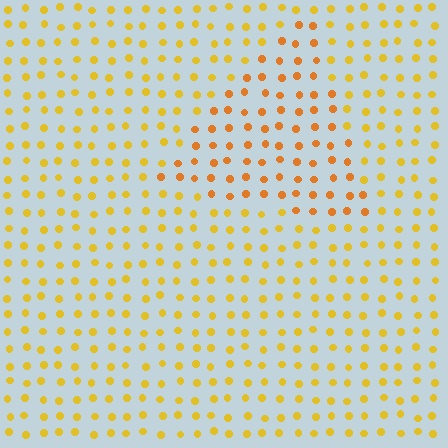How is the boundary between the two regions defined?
The boundary is defined purely by a slight shift in hue (about 22 degrees). Spacing, size, and orientation are identical on both sides.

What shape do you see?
I see a triangle.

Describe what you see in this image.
The image is filled with small yellow elements in a uniform arrangement. A triangle-shaped region is visible where the elements are tinted to a slightly different hue, forming a subtle color boundary.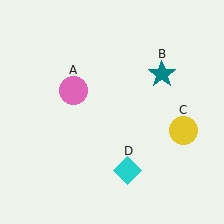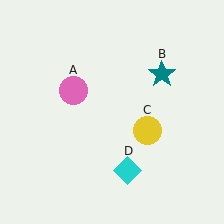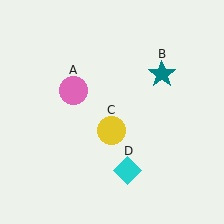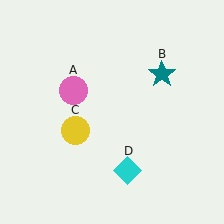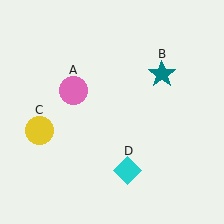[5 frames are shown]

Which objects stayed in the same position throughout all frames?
Pink circle (object A) and teal star (object B) and cyan diamond (object D) remained stationary.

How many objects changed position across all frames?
1 object changed position: yellow circle (object C).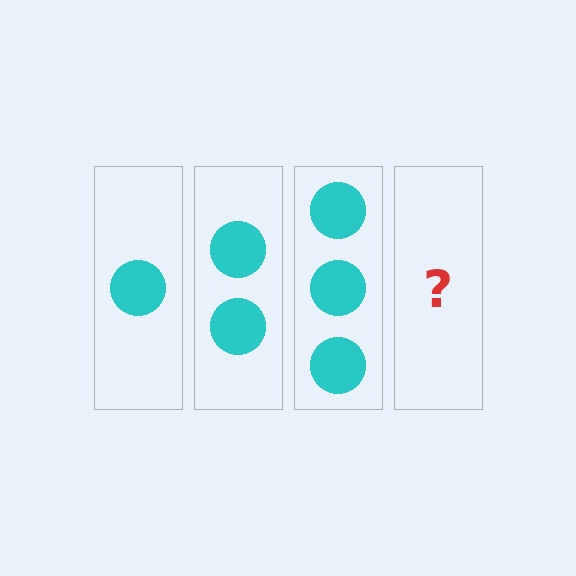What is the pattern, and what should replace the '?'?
The pattern is that each step adds one more circle. The '?' should be 4 circles.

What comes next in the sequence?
The next element should be 4 circles.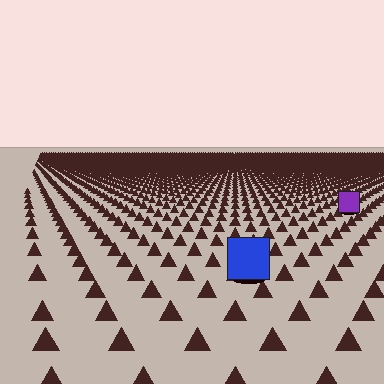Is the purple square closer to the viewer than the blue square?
No. The blue square is closer — you can tell from the texture gradient: the ground texture is coarser near it.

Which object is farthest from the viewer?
The purple square is farthest from the viewer. It appears smaller and the ground texture around it is denser.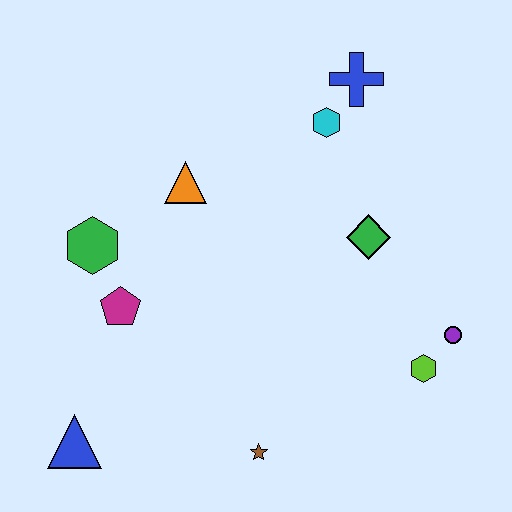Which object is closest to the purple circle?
The lime hexagon is closest to the purple circle.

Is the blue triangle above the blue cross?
No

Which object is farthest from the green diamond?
The blue triangle is farthest from the green diamond.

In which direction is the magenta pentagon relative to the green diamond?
The magenta pentagon is to the left of the green diamond.